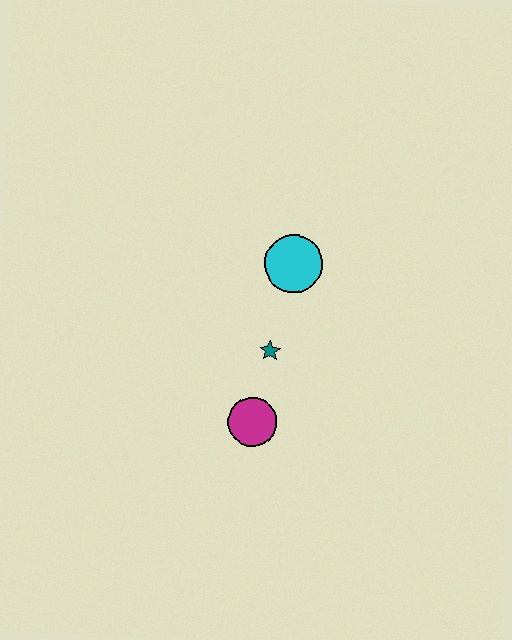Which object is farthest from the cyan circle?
The magenta circle is farthest from the cyan circle.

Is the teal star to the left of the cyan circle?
Yes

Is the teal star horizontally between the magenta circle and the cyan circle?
Yes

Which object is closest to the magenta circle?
The teal star is closest to the magenta circle.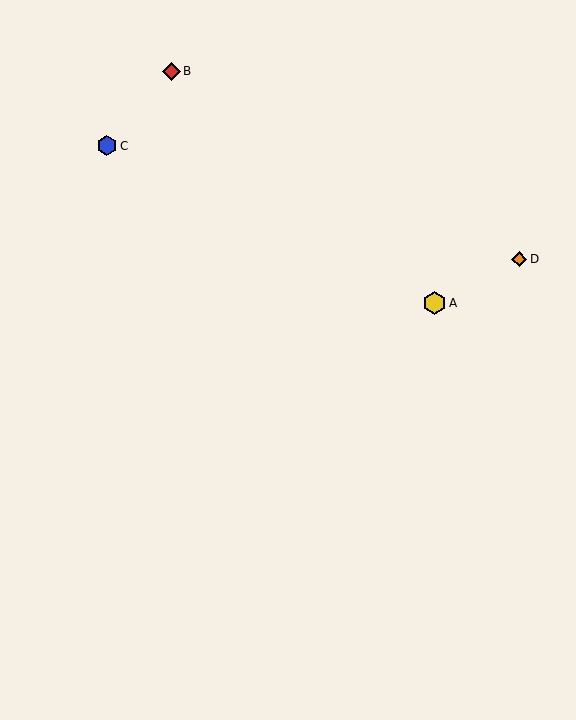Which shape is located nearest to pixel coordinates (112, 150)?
The blue hexagon (labeled C) at (107, 146) is nearest to that location.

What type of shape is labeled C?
Shape C is a blue hexagon.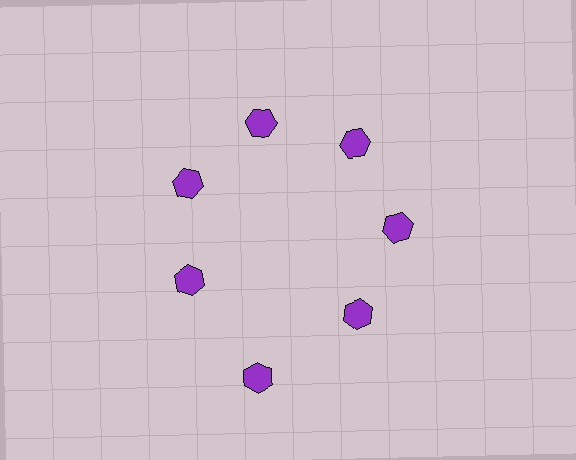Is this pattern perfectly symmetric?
No. The 7 purple hexagons are arranged in a ring, but one element near the 6 o'clock position is pushed outward from the center, breaking the 7-fold rotational symmetry.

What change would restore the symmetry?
The symmetry would be restored by moving it inward, back onto the ring so that all 7 hexagons sit at equal angles and equal distance from the center.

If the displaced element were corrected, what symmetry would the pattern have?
It would have 7-fold rotational symmetry — the pattern would map onto itself every 51 degrees.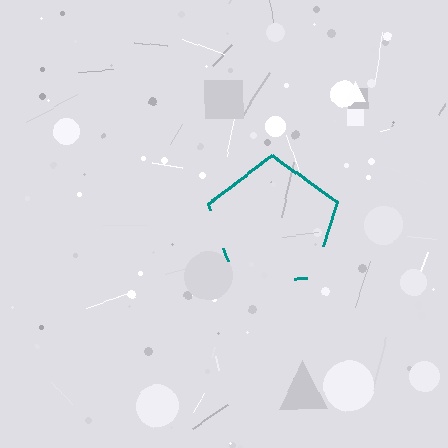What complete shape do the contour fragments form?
The contour fragments form a pentagon.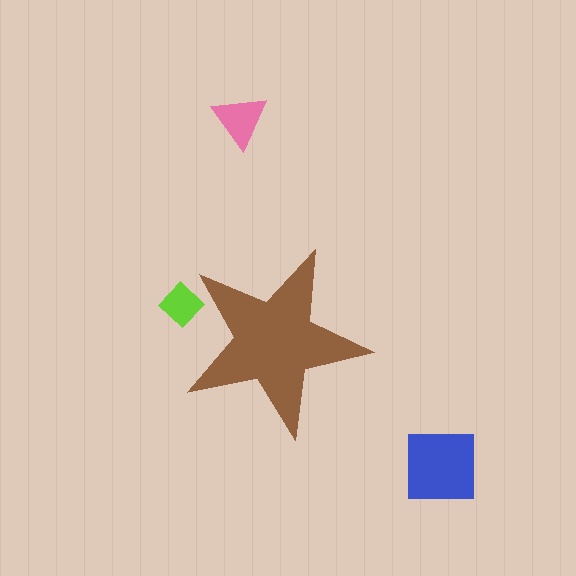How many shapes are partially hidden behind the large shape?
1 shape is partially hidden.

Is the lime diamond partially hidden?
Yes, the lime diamond is partially hidden behind the brown star.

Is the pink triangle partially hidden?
No, the pink triangle is fully visible.